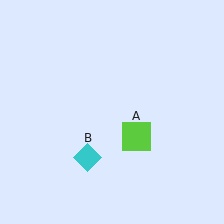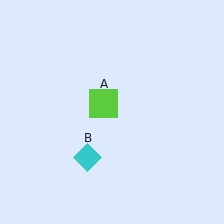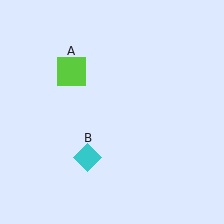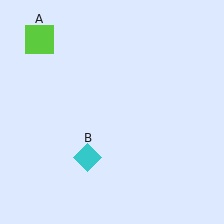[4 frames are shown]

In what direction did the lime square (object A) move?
The lime square (object A) moved up and to the left.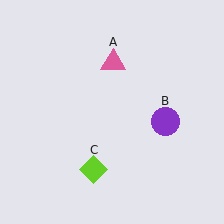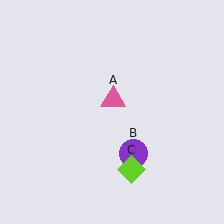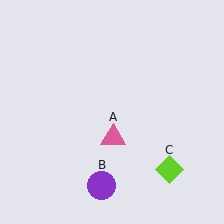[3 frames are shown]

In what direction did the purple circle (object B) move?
The purple circle (object B) moved down and to the left.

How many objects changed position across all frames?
3 objects changed position: pink triangle (object A), purple circle (object B), lime diamond (object C).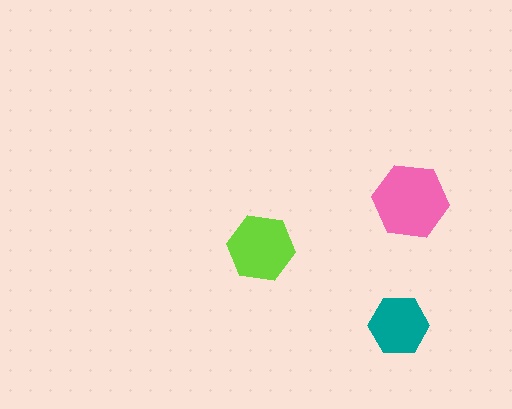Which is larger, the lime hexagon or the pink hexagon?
The pink one.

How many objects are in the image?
There are 3 objects in the image.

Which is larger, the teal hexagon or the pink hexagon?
The pink one.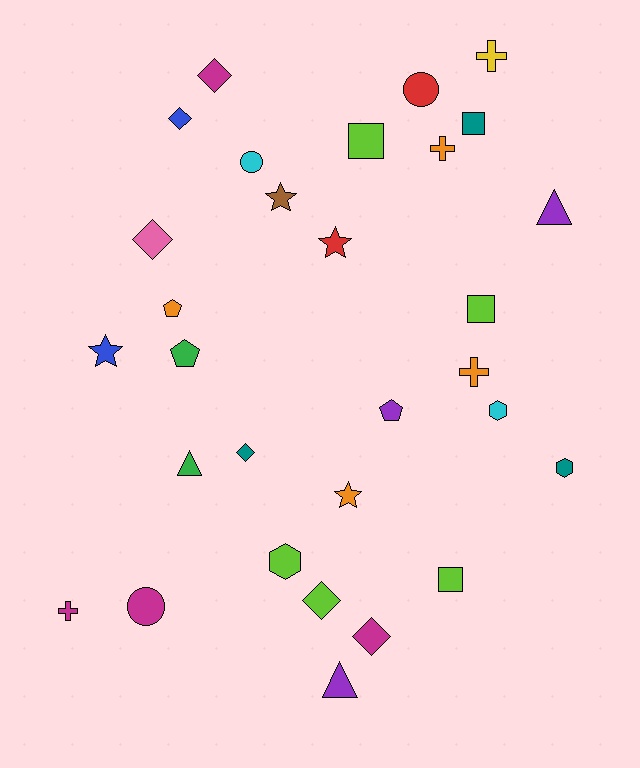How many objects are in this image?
There are 30 objects.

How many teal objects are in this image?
There are 3 teal objects.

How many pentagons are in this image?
There are 3 pentagons.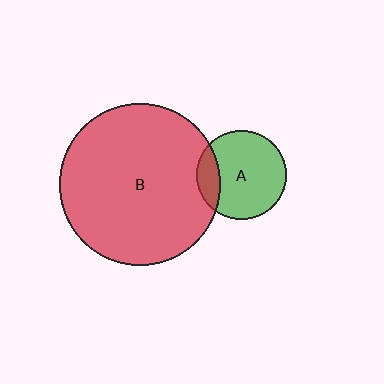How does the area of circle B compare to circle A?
Approximately 3.2 times.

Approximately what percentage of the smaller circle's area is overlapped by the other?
Approximately 20%.